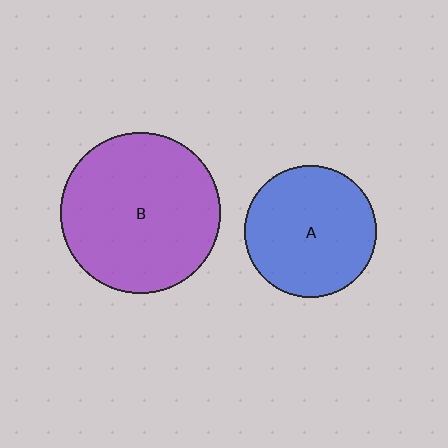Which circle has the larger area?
Circle B (purple).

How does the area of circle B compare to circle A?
Approximately 1.5 times.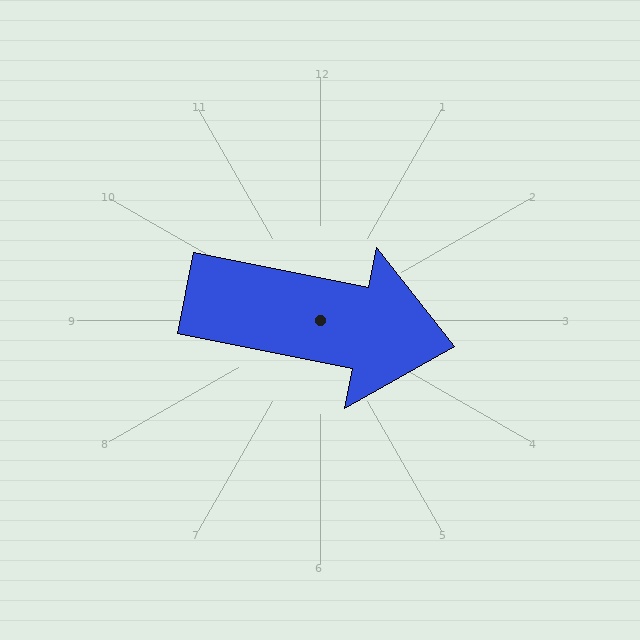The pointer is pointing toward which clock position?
Roughly 3 o'clock.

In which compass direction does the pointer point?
East.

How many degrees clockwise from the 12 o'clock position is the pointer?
Approximately 101 degrees.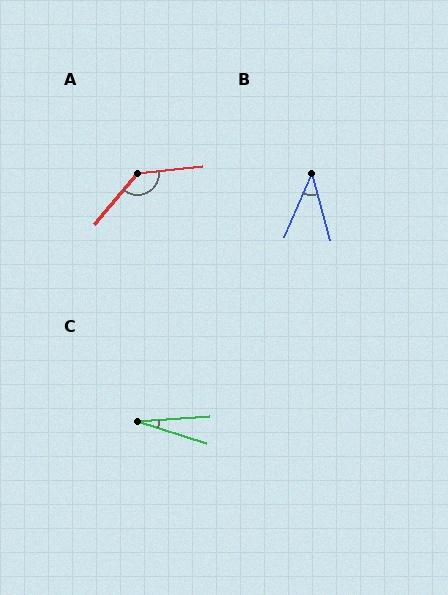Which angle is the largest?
A, at approximately 136 degrees.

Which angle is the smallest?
C, at approximately 21 degrees.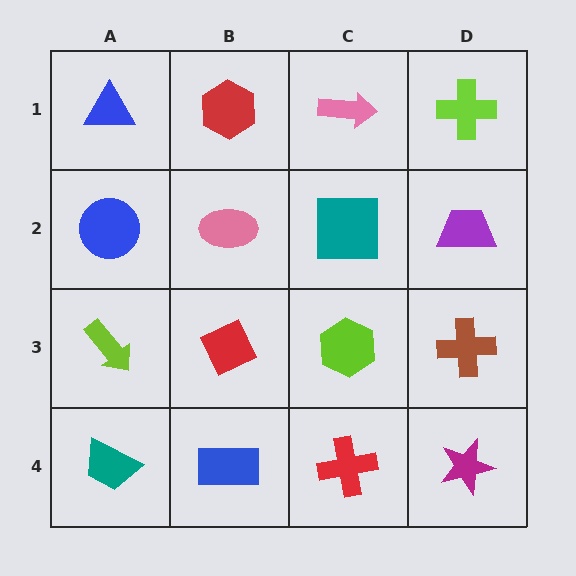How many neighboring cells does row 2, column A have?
3.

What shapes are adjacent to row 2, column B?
A red hexagon (row 1, column B), a red diamond (row 3, column B), a blue circle (row 2, column A), a teal square (row 2, column C).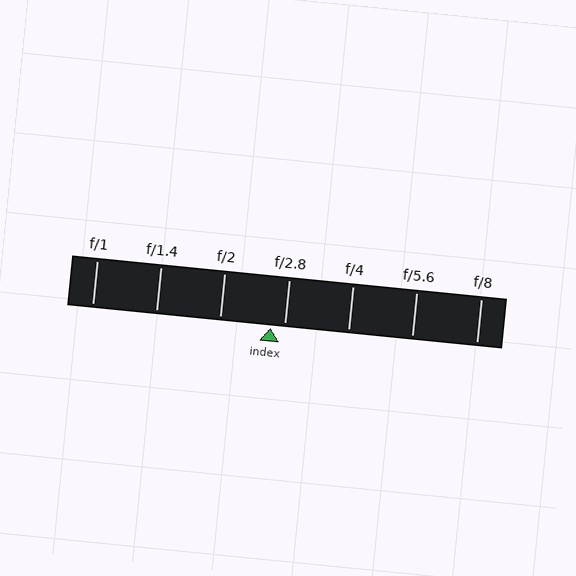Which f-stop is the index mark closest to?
The index mark is closest to f/2.8.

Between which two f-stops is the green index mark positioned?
The index mark is between f/2 and f/2.8.